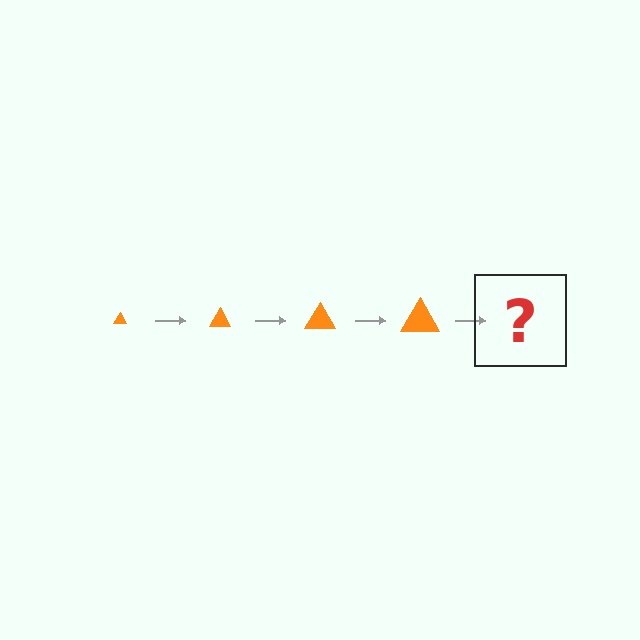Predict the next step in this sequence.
The next step is an orange triangle, larger than the previous one.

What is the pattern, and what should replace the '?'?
The pattern is that the triangle gets progressively larger each step. The '?' should be an orange triangle, larger than the previous one.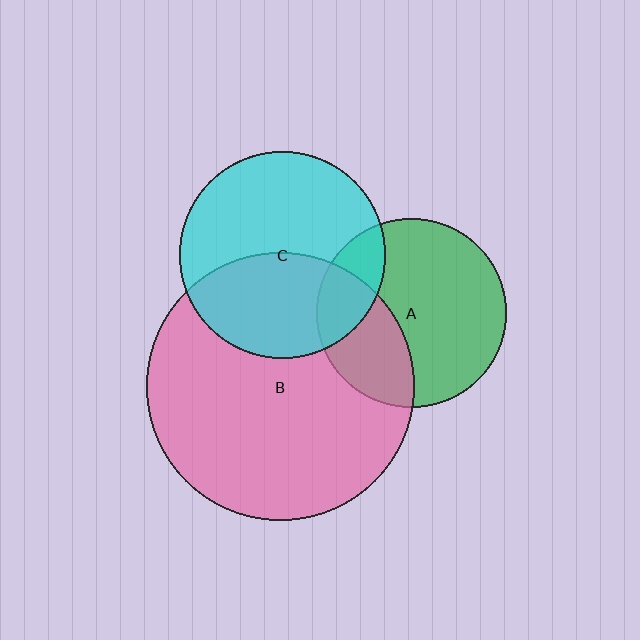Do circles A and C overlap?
Yes.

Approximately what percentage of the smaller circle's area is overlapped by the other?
Approximately 20%.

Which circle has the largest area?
Circle B (pink).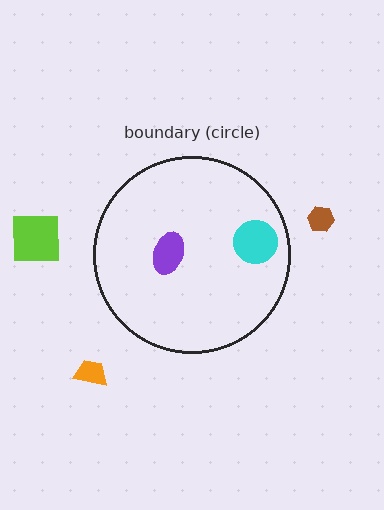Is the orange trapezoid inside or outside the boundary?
Outside.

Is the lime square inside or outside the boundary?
Outside.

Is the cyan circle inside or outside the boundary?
Inside.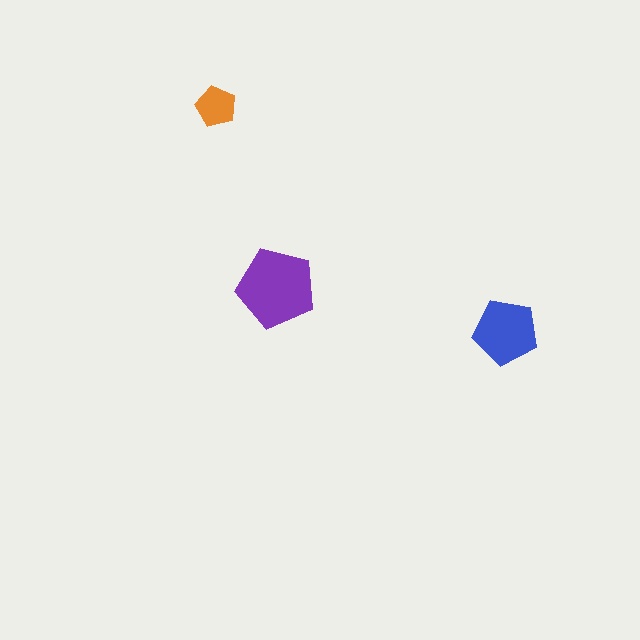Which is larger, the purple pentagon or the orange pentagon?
The purple one.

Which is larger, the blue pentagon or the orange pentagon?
The blue one.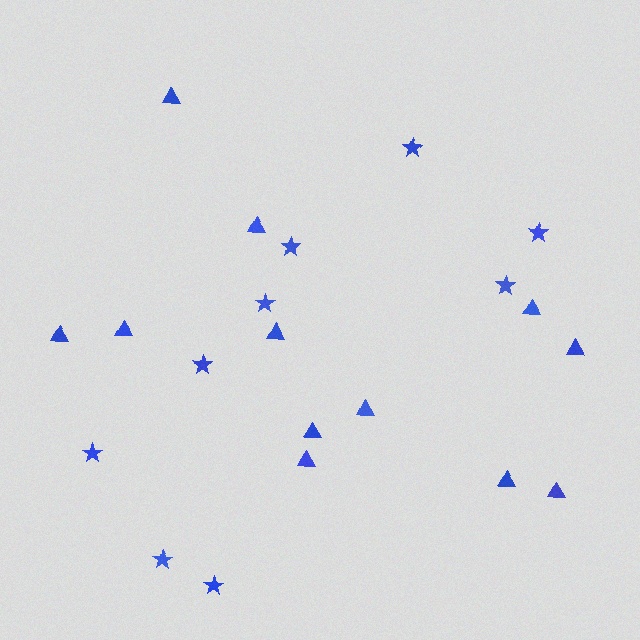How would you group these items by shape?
There are 2 groups: one group of stars (9) and one group of triangles (12).